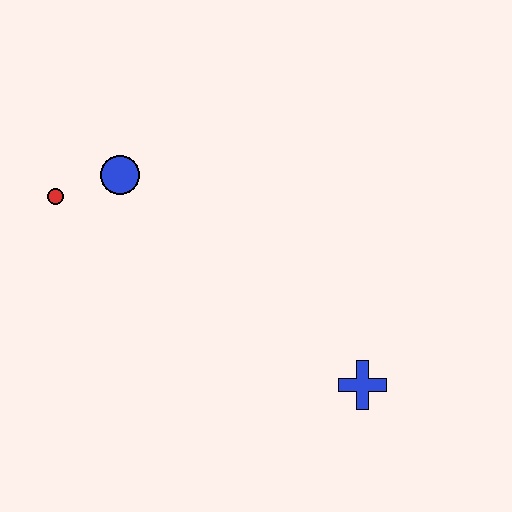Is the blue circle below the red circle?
No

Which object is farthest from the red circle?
The blue cross is farthest from the red circle.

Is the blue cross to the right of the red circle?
Yes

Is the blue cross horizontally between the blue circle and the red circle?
No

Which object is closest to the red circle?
The blue circle is closest to the red circle.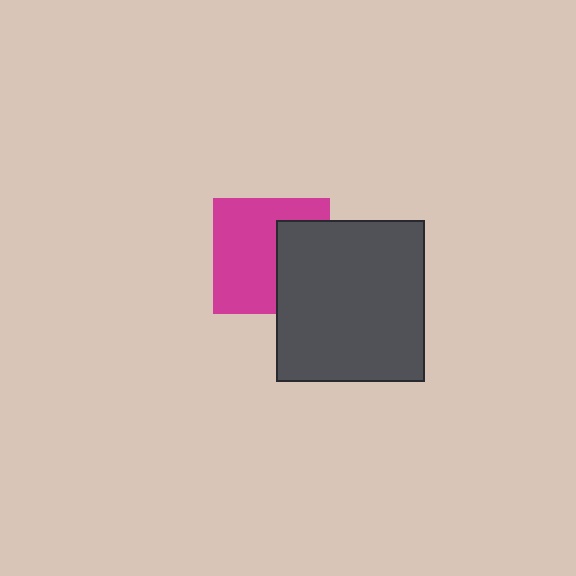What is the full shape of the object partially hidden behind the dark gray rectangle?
The partially hidden object is a magenta square.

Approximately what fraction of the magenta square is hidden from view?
Roughly 38% of the magenta square is hidden behind the dark gray rectangle.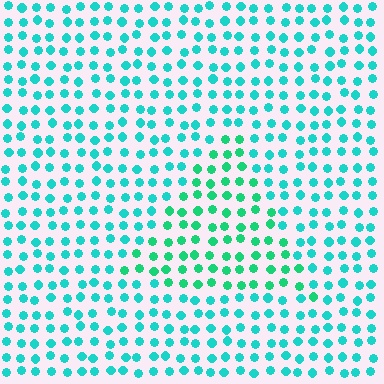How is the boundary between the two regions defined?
The boundary is defined purely by a slight shift in hue (about 26 degrees). Spacing, size, and orientation are identical on both sides.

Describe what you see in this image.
The image is filled with small cyan elements in a uniform arrangement. A triangle-shaped region is visible where the elements are tinted to a slightly different hue, forming a subtle color boundary.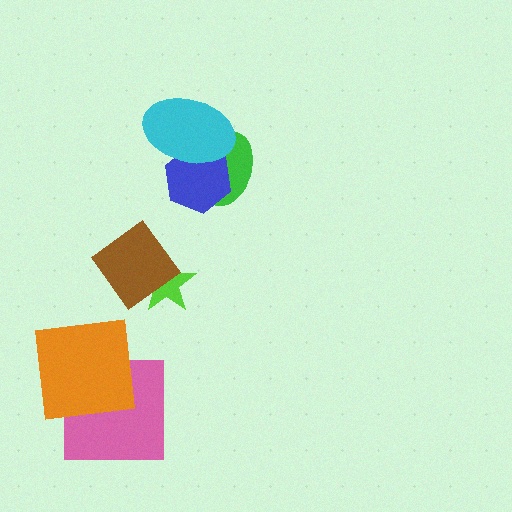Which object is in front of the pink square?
The orange square is in front of the pink square.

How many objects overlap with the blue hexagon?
2 objects overlap with the blue hexagon.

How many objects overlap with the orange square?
1 object overlaps with the orange square.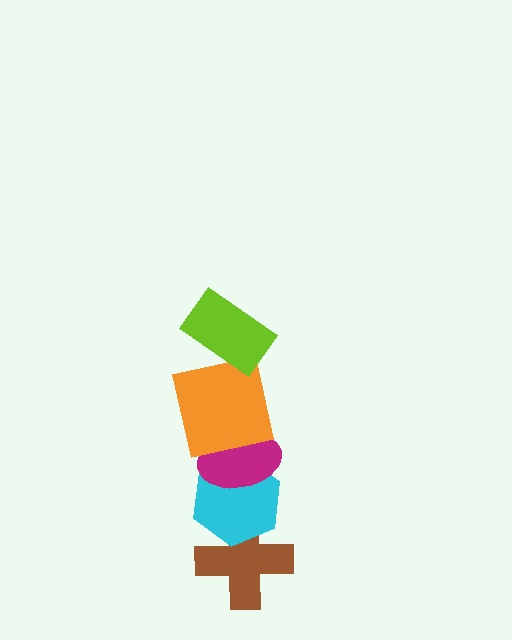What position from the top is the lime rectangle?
The lime rectangle is 1st from the top.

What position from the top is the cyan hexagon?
The cyan hexagon is 4th from the top.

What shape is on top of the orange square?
The lime rectangle is on top of the orange square.